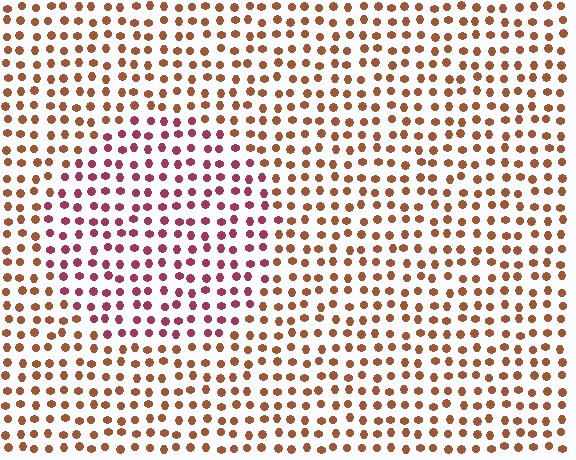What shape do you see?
I see a circle.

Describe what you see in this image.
The image is filled with small brown elements in a uniform arrangement. A circle-shaped region is visible where the elements are tinted to a slightly different hue, forming a subtle color boundary.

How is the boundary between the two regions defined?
The boundary is defined purely by a slight shift in hue (about 42 degrees). Spacing, size, and orientation are identical on both sides.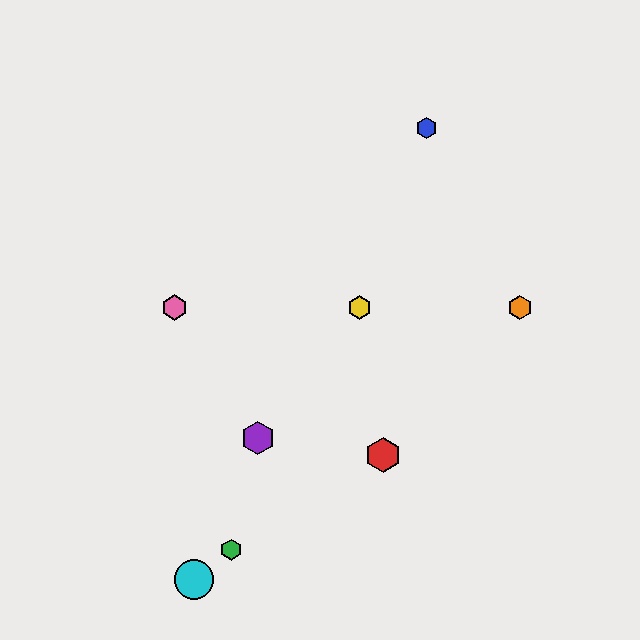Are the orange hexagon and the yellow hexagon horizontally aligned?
Yes, both are at y≈308.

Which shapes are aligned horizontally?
The yellow hexagon, the orange hexagon, the pink hexagon are aligned horizontally.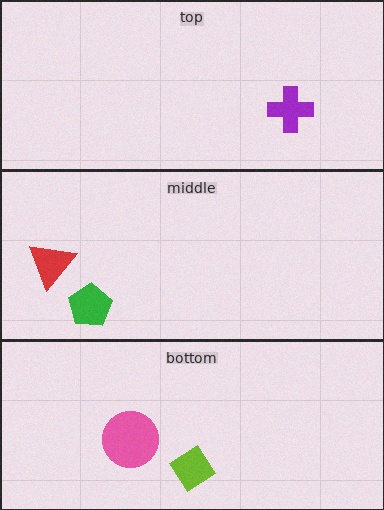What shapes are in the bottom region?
The pink circle, the lime diamond.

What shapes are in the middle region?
The green pentagon, the red triangle.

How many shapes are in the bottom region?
2.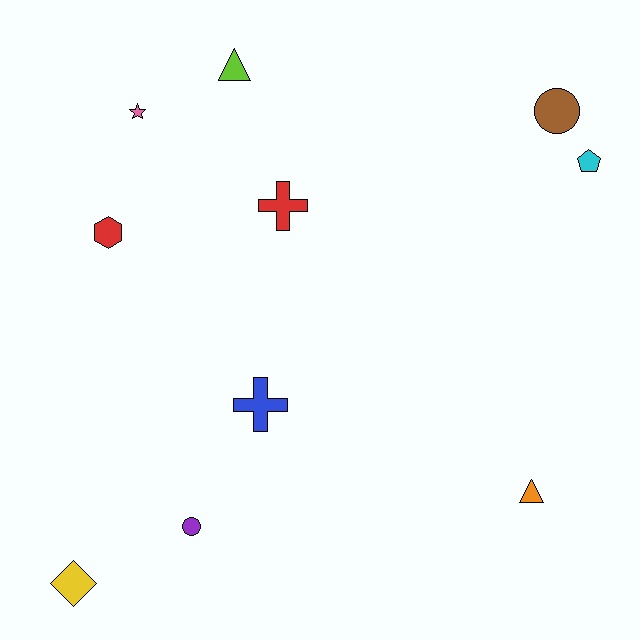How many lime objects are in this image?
There is 1 lime object.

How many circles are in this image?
There are 2 circles.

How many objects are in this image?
There are 10 objects.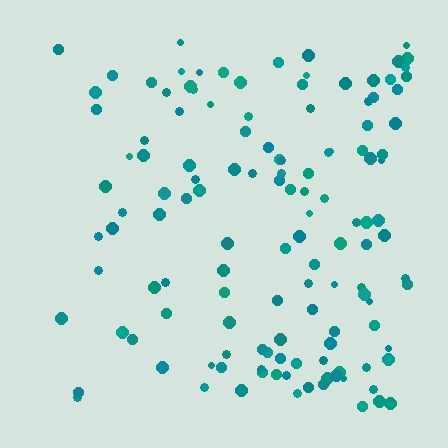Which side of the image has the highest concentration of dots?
The right.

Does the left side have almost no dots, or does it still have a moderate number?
Still a moderate number, just noticeably fewer than the right.